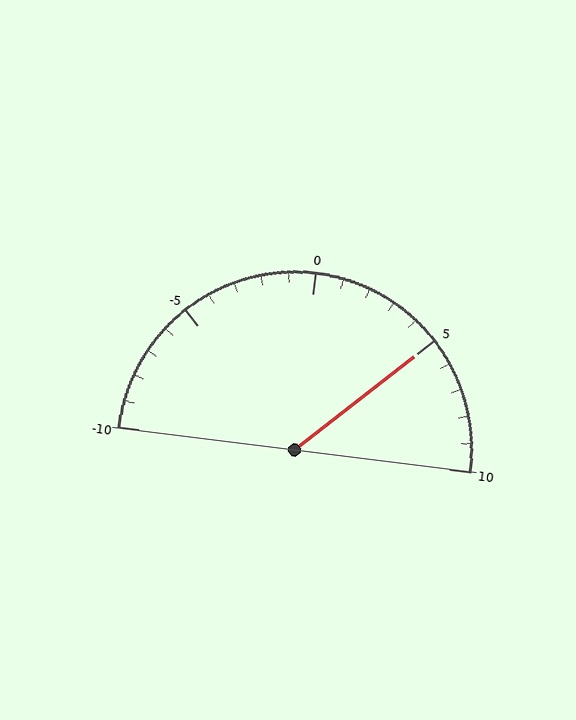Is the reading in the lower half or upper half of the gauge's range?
The reading is in the upper half of the range (-10 to 10).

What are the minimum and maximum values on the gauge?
The gauge ranges from -10 to 10.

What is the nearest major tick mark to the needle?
The nearest major tick mark is 5.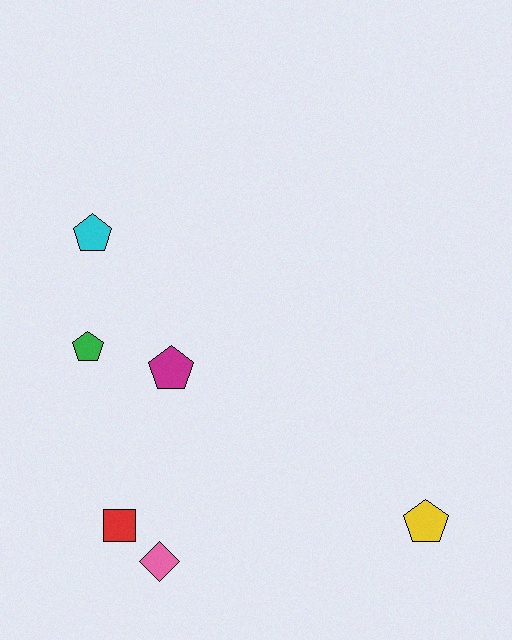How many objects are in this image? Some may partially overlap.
There are 6 objects.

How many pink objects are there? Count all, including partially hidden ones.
There is 1 pink object.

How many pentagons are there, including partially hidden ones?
There are 4 pentagons.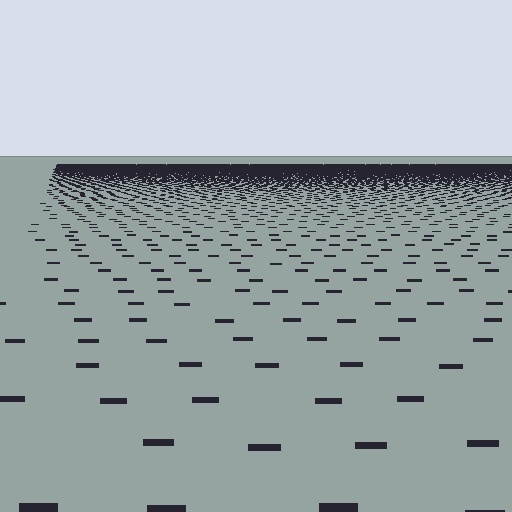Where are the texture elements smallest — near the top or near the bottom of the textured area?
Near the top.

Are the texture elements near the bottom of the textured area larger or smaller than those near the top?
Larger. Near the bottom, elements are closer to the viewer and appear at a bigger on-screen size.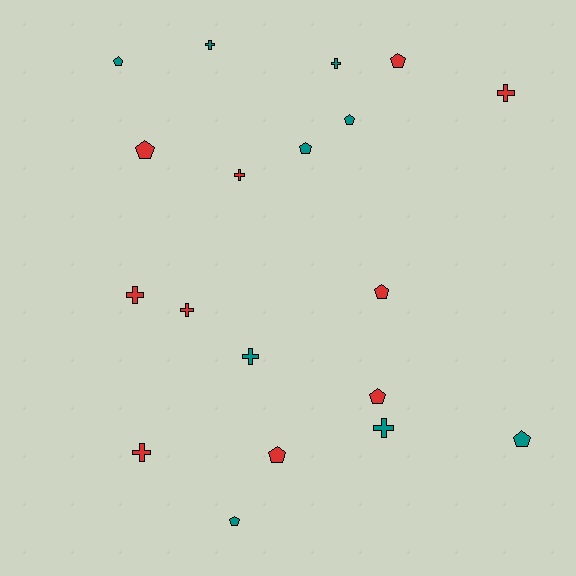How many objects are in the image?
There are 19 objects.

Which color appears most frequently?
Red, with 10 objects.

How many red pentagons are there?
There are 5 red pentagons.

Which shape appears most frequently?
Pentagon, with 10 objects.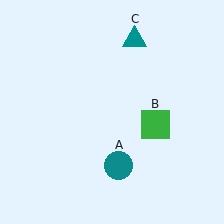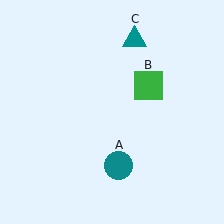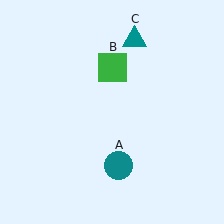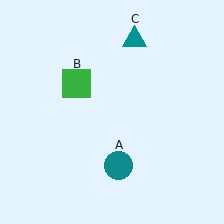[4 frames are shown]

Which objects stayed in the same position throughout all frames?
Teal circle (object A) and teal triangle (object C) remained stationary.